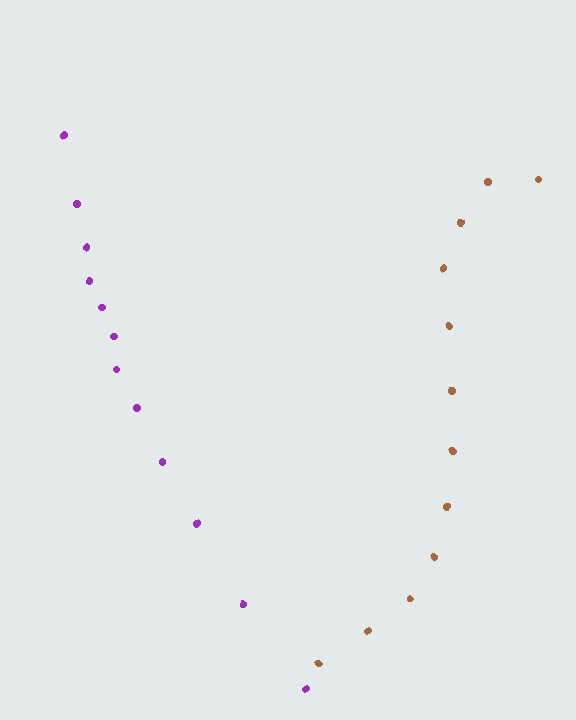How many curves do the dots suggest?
There are 2 distinct paths.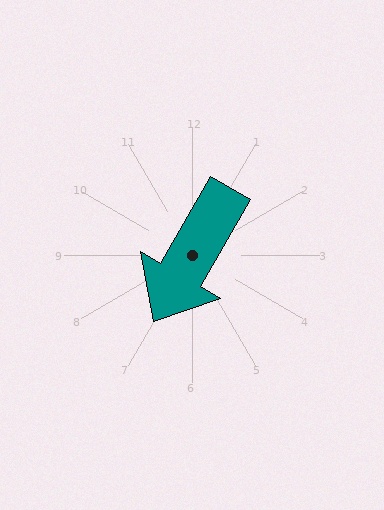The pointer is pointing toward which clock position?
Roughly 7 o'clock.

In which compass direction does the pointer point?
Southwest.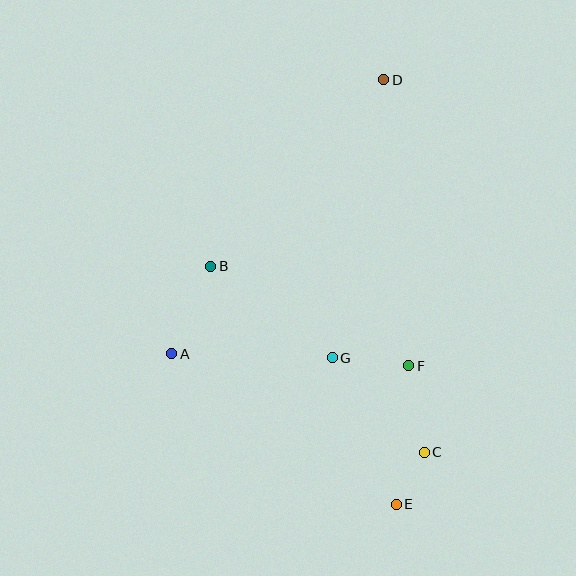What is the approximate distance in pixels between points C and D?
The distance between C and D is approximately 374 pixels.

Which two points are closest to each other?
Points C and E are closest to each other.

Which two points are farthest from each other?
Points D and E are farthest from each other.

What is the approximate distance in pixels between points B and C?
The distance between B and C is approximately 283 pixels.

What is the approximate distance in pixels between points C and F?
The distance between C and F is approximately 88 pixels.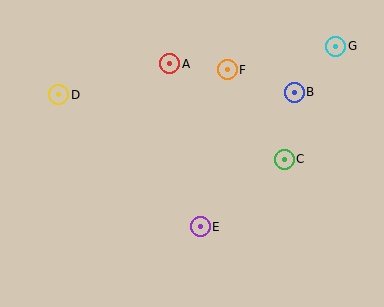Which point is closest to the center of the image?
Point E at (200, 227) is closest to the center.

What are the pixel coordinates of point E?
Point E is at (200, 227).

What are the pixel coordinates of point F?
Point F is at (227, 70).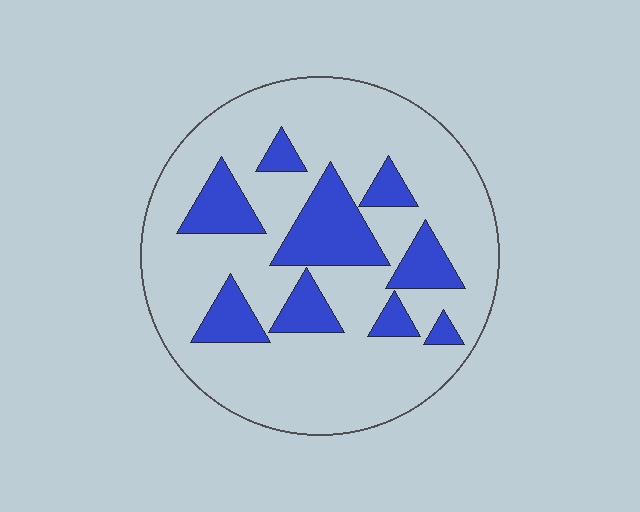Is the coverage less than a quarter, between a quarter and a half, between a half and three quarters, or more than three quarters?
Less than a quarter.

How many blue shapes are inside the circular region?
9.